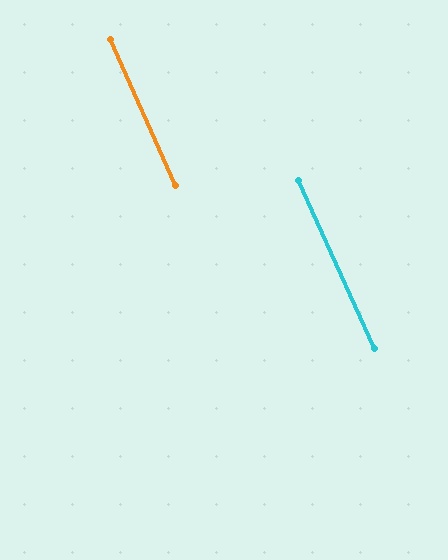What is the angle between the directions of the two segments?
Approximately 0 degrees.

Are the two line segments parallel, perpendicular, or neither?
Parallel — their directions differ by only 0.0°.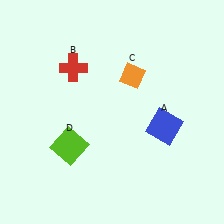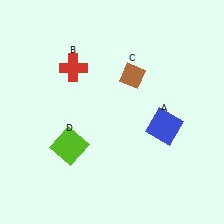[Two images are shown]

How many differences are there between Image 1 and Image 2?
There is 1 difference between the two images.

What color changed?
The diamond (C) changed from orange in Image 1 to brown in Image 2.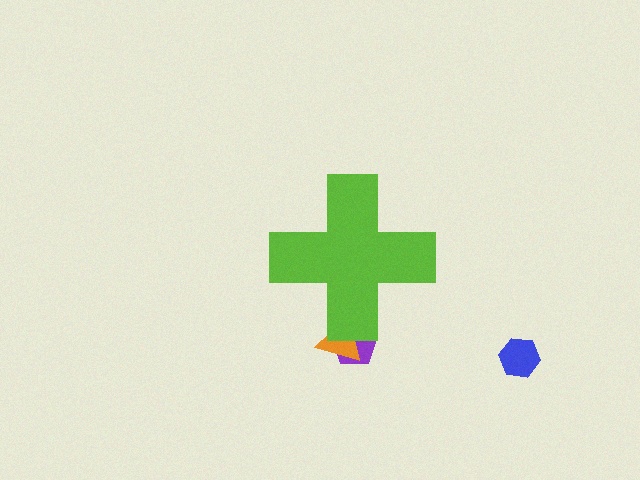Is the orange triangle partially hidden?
Yes, the orange triangle is partially hidden behind the lime cross.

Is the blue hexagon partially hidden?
No, the blue hexagon is fully visible.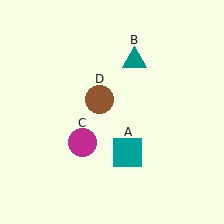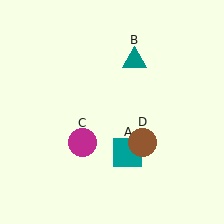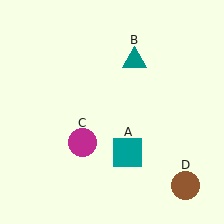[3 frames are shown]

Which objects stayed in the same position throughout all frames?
Teal square (object A) and teal triangle (object B) and magenta circle (object C) remained stationary.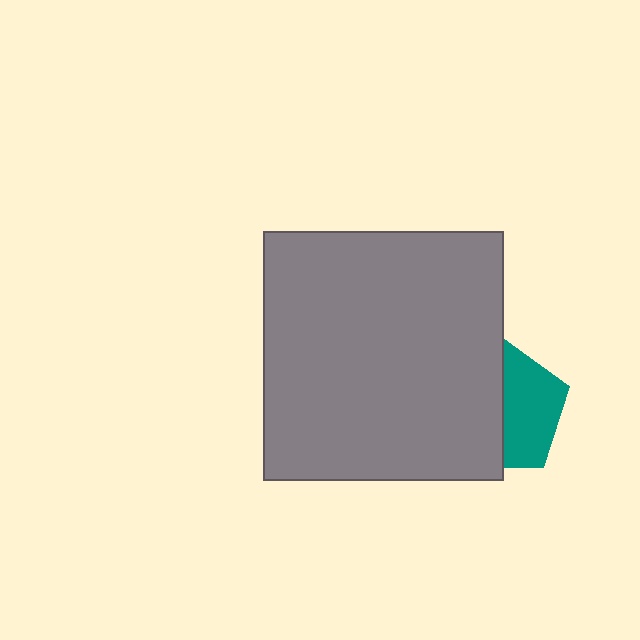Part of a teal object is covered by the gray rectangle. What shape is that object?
It is a pentagon.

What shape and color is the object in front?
The object in front is a gray rectangle.